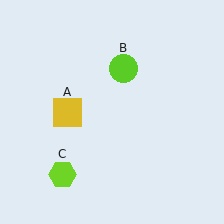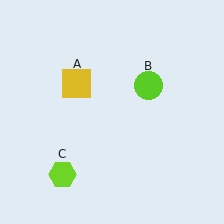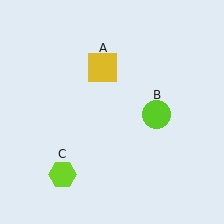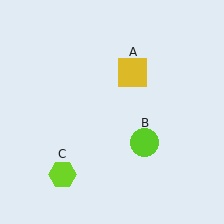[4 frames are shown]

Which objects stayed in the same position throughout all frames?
Lime hexagon (object C) remained stationary.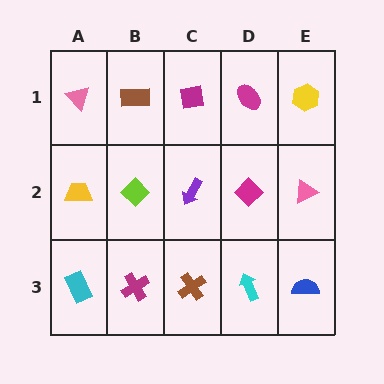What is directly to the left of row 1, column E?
A magenta ellipse.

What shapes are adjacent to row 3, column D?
A magenta diamond (row 2, column D), a brown cross (row 3, column C), a blue semicircle (row 3, column E).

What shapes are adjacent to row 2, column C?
A magenta square (row 1, column C), a brown cross (row 3, column C), a lime diamond (row 2, column B), a magenta diamond (row 2, column D).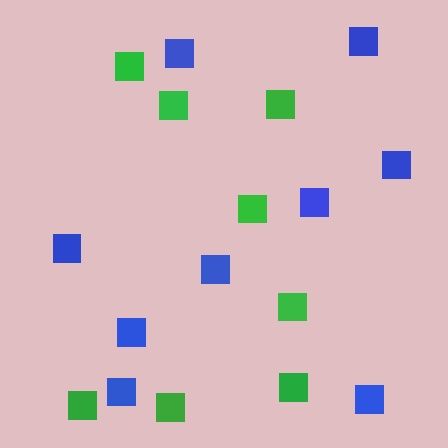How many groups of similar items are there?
There are 2 groups: one group of green squares (8) and one group of blue squares (9).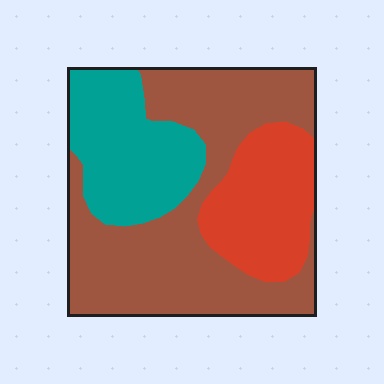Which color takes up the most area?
Brown, at roughly 55%.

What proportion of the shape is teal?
Teal covers about 25% of the shape.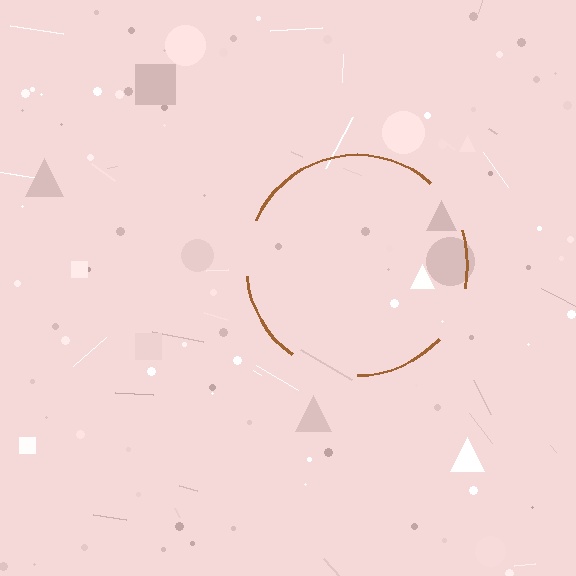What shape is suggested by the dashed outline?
The dashed outline suggests a circle.